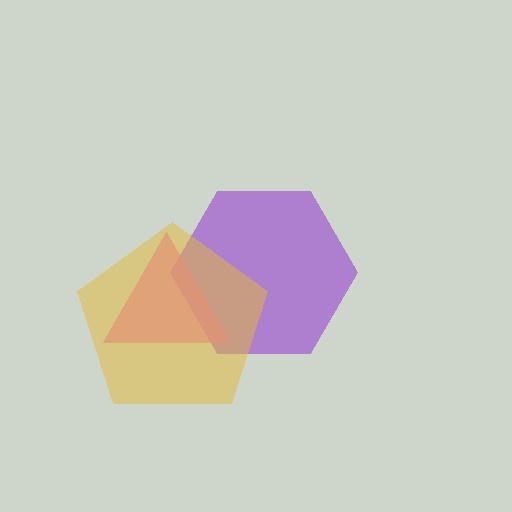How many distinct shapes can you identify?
There are 3 distinct shapes: a purple hexagon, a pink triangle, a yellow pentagon.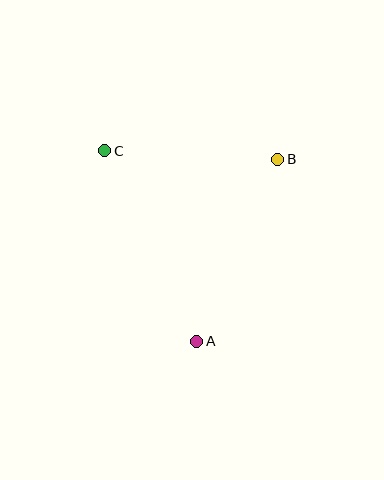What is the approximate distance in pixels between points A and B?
The distance between A and B is approximately 199 pixels.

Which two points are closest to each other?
Points B and C are closest to each other.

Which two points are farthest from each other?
Points A and C are farthest from each other.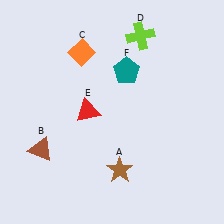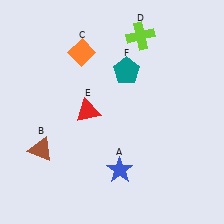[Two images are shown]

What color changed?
The star (A) changed from brown in Image 1 to blue in Image 2.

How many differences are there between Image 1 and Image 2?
There is 1 difference between the two images.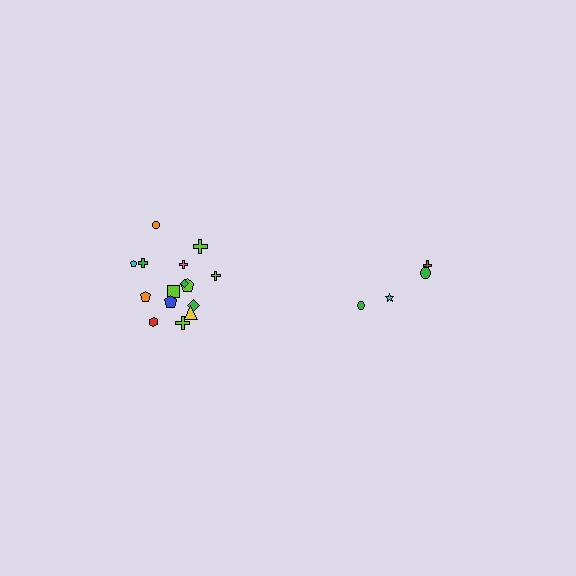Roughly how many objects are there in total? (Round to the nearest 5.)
Roughly 20 objects in total.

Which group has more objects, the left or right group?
The left group.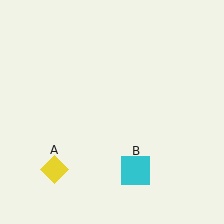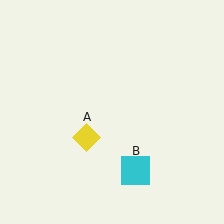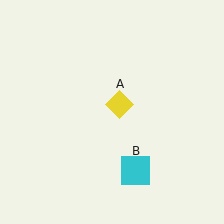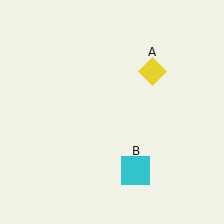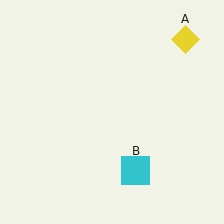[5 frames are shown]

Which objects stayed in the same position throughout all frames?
Cyan square (object B) remained stationary.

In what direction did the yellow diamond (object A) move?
The yellow diamond (object A) moved up and to the right.